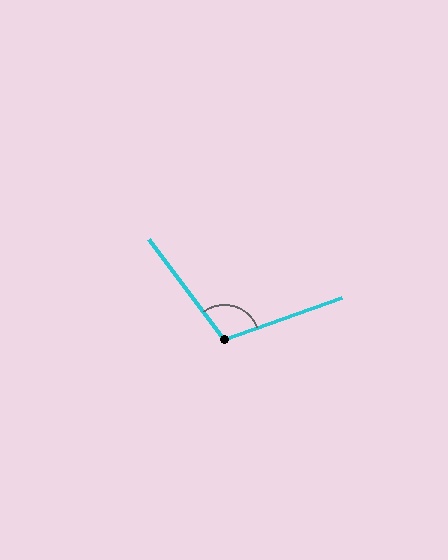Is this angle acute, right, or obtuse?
It is obtuse.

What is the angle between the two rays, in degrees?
Approximately 107 degrees.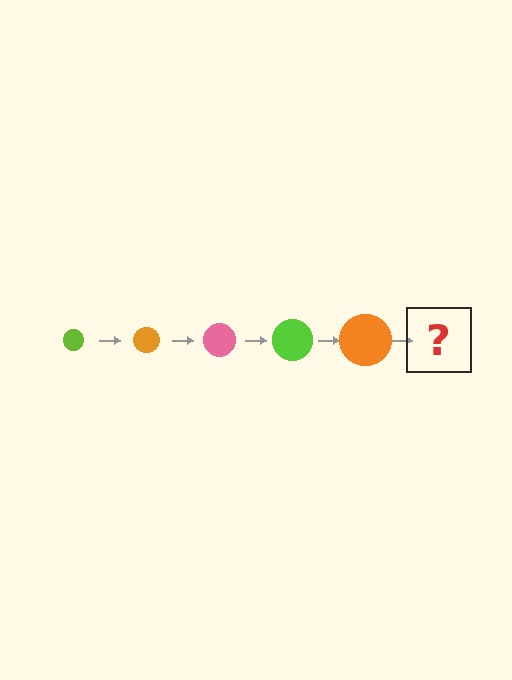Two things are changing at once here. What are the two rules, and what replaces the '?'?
The two rules are that the circle grows larger each step and the color cycles through lime, orange, and pink. The '?' should be a pink circle, larger than the previous one.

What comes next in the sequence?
The next element should be a pink circle, larger than the previous one.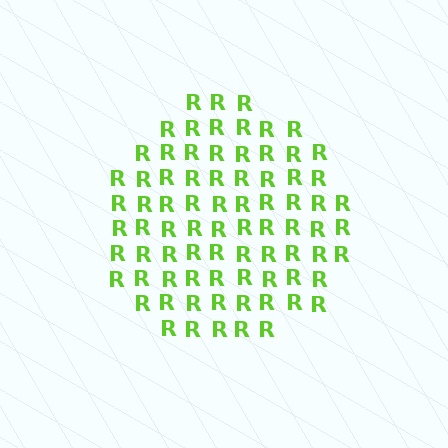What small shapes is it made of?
It is made of small letter R's.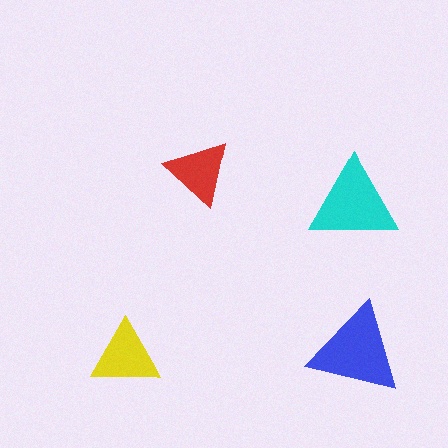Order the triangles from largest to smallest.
the blue one, the cyan one, the yellow one, the red one.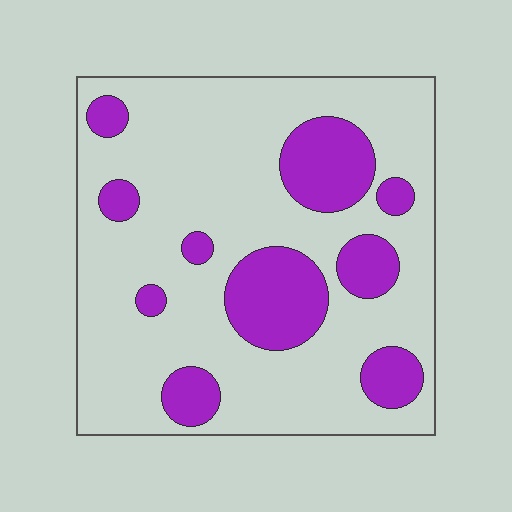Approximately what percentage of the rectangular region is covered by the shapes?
Approximately 25%.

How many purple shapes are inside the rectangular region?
10.